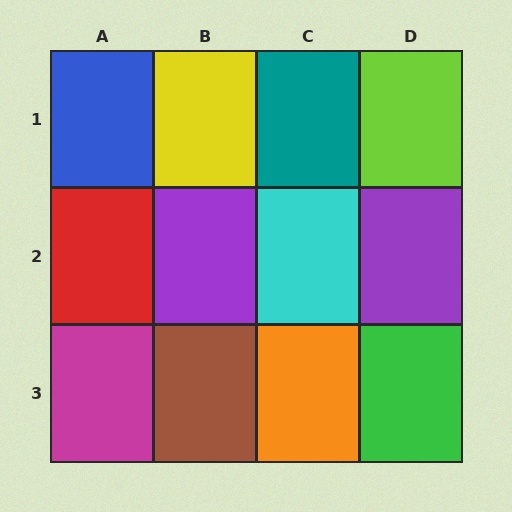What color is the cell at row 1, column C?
Teal.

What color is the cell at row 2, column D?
Purple.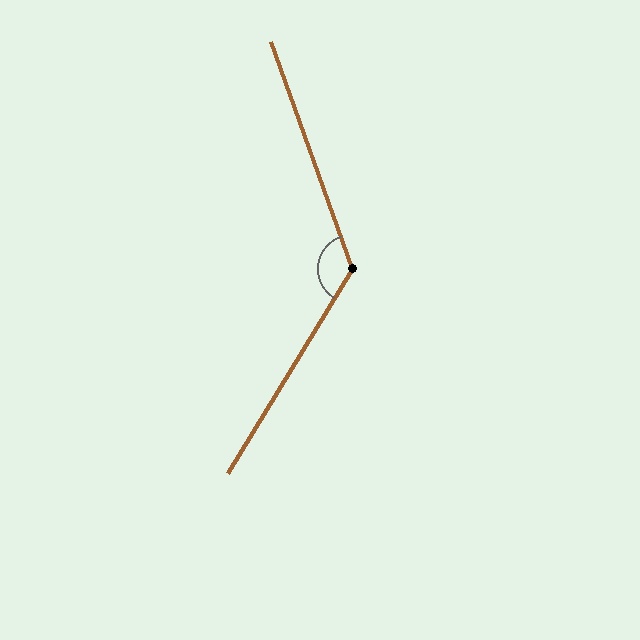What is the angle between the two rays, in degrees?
Approximately 129 degrees.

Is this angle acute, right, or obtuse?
It is obtuse.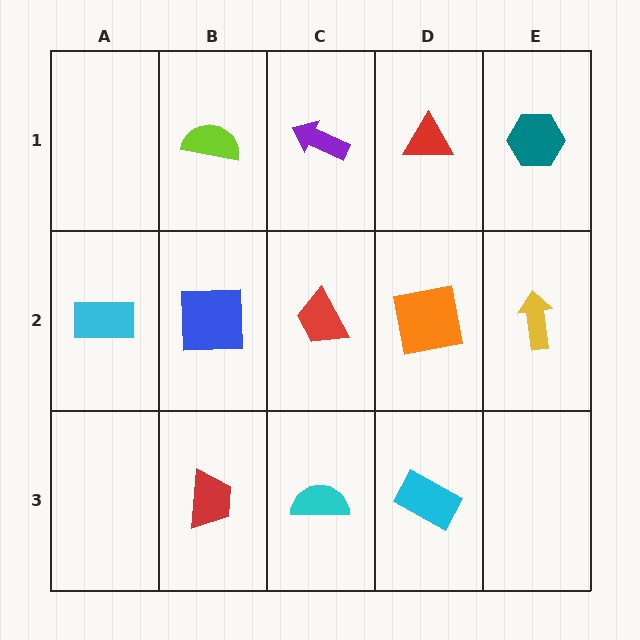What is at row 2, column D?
An orange square.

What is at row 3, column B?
A red trapezoid.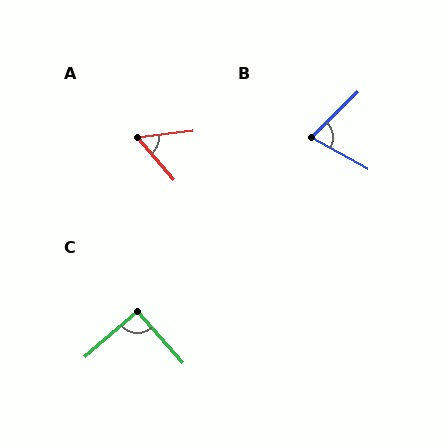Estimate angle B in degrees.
Approximately 74 degrees.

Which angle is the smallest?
A, at approximately 55 degrees.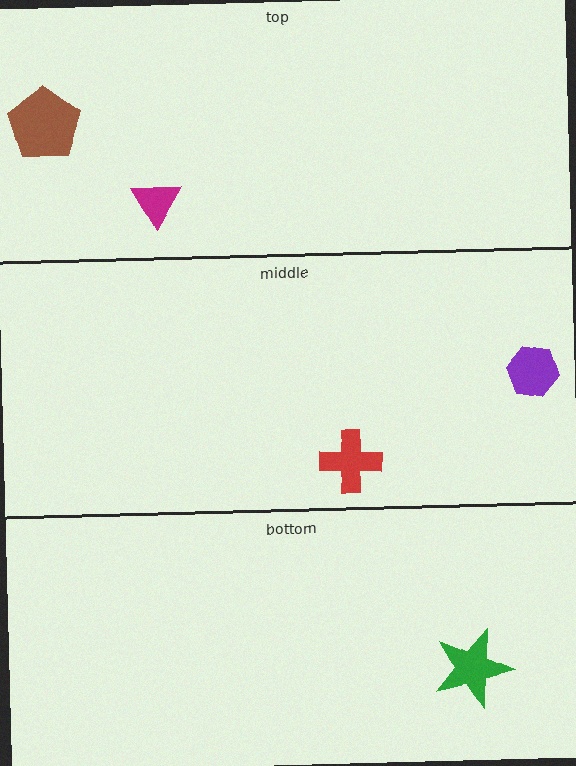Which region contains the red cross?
The middle region.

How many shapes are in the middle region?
2.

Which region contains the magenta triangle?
The top region.